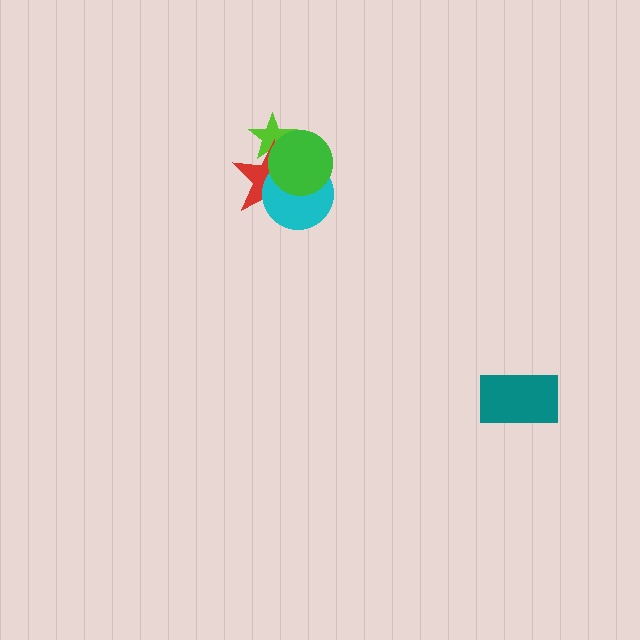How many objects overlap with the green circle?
3 objects overlap with the green circle.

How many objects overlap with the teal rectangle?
0 objects overlap with the teal rectangle.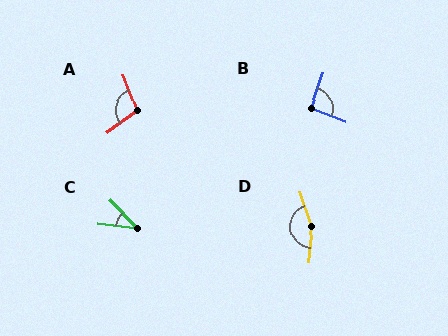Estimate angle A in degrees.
Approximately 106 degrees.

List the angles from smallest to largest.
C (38°), B (93°), A (106°), D (156°).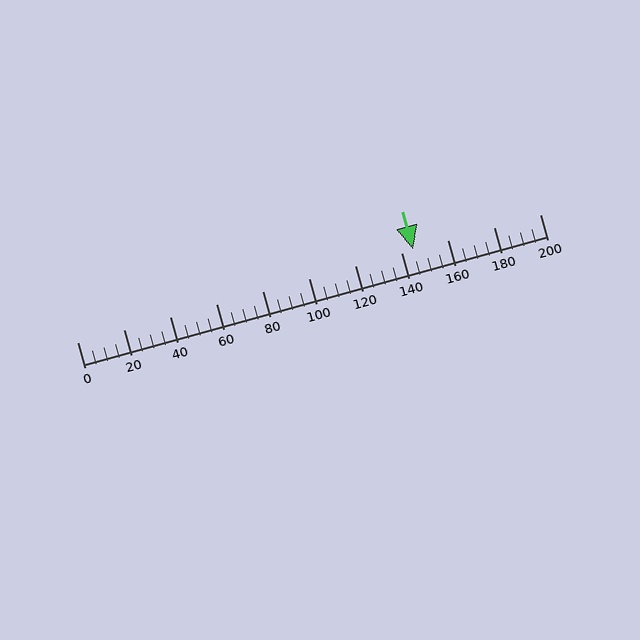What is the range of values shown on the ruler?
The ruler shows values from 0 to 200.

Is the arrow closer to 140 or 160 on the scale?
The arrow is closer to 140.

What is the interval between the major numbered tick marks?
The major tick marks are spaced 20 units apart.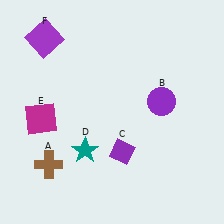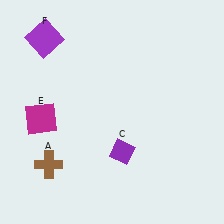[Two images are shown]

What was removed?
The purple circle (B), the teal star (D) were removed in Image 2.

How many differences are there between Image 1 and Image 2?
There are 2 differences between the two images.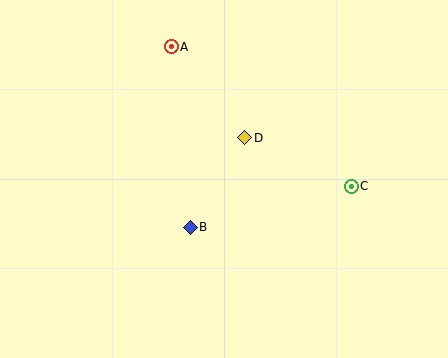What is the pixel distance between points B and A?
The distance between B and A is 182 pixels.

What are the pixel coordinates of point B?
Point B is at (190, 227).